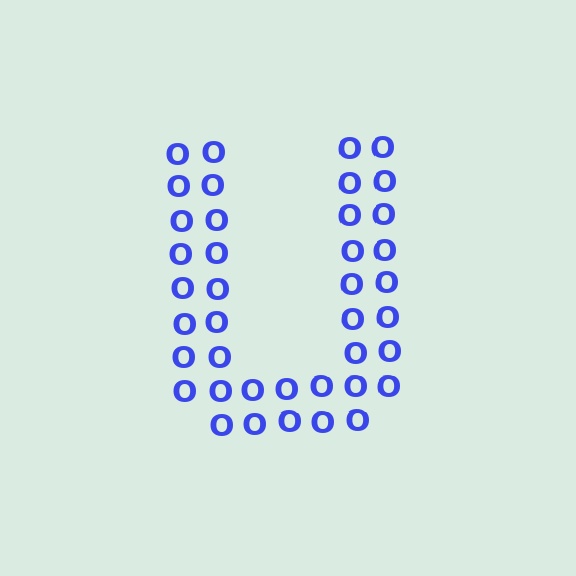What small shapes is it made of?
It is made of small letter O's.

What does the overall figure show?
The overall figure shows the letter U.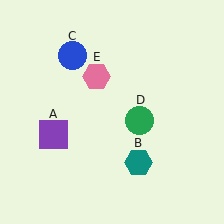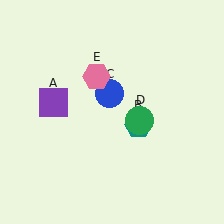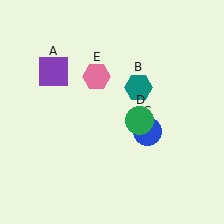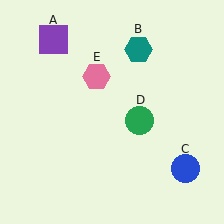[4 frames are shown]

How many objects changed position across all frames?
3 objects changed position: purple square (object A), teal hexagon (object B), blue circle (object C).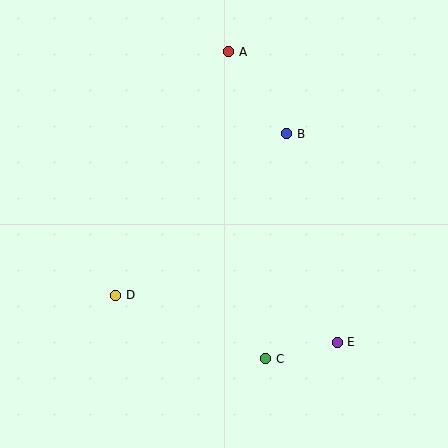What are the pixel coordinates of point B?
Point B is at (287, 134).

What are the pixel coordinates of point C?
Point C is at (266, 359).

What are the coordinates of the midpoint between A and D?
The midpoint between A and D is at (172, 173).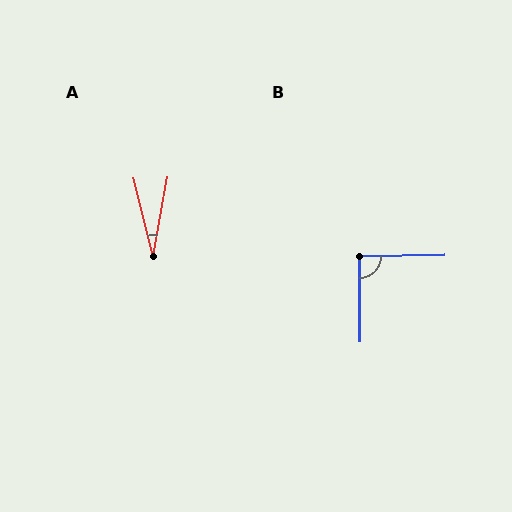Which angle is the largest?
B, at approximately 91 degrees.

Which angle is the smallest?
A, at approximately 25 degrees.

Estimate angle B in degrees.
Approximately 91 degrees.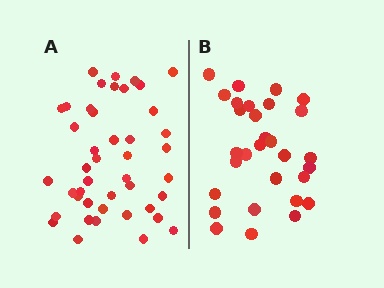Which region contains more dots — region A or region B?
Region A (the left region) has more dots.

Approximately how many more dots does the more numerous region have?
Region A has approximately 15 more dots than region B.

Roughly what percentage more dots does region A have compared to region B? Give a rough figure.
About 45% more.